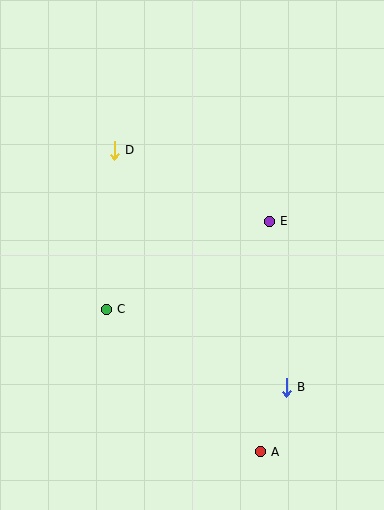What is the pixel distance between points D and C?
The distance between D and C is 159 pixels.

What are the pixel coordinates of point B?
Point B is at (286, 387).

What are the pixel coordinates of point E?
Point E is at (269, 221).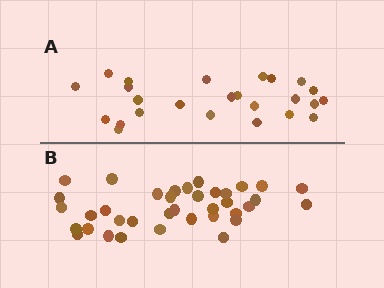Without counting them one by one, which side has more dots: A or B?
Region B (the bottom region) has more dots.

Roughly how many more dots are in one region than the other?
Region B has roughly 12 or so more dots than region A.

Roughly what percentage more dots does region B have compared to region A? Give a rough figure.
About 50% more.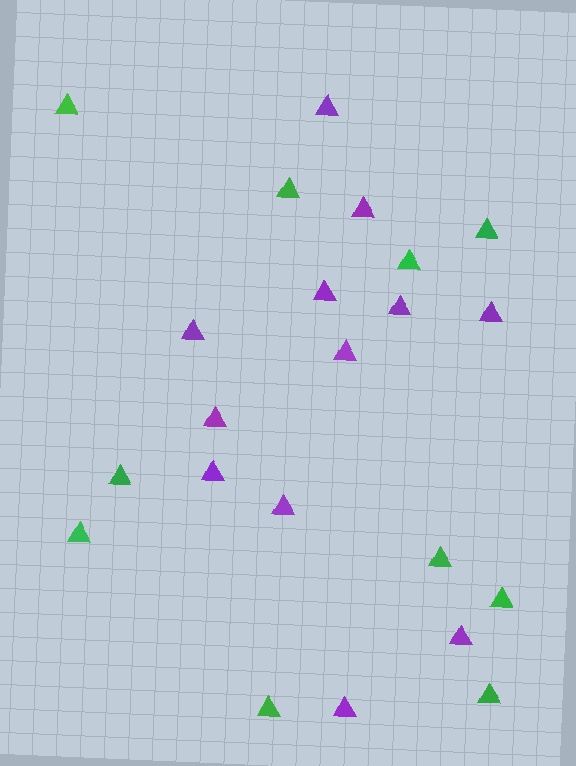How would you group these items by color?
There are 2 groups: one group of green triangles (10) and one group of purple triangles (12).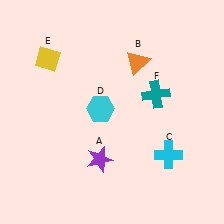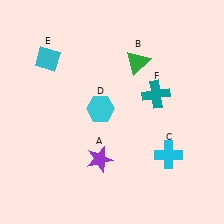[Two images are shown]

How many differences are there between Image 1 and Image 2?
There are 2 differences between the two images.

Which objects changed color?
B changed from orange to green. E changed from yellow to cyan.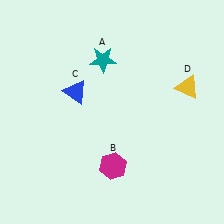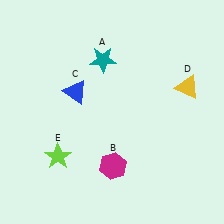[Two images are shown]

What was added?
A lime star (E) was added in Image 2.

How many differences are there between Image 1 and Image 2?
There is 1 difference between the two images.